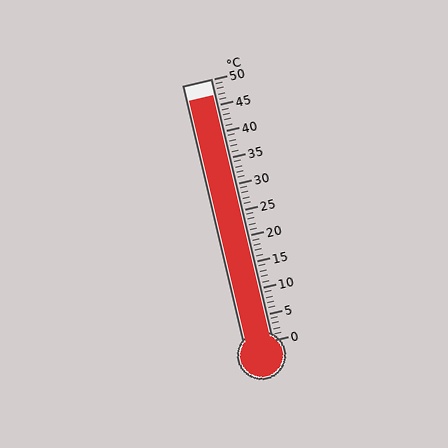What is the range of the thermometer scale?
The thermometer scale ranges from 0°C to 50°C.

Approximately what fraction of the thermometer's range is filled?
The thermometer is filled to approximately 95% of its range.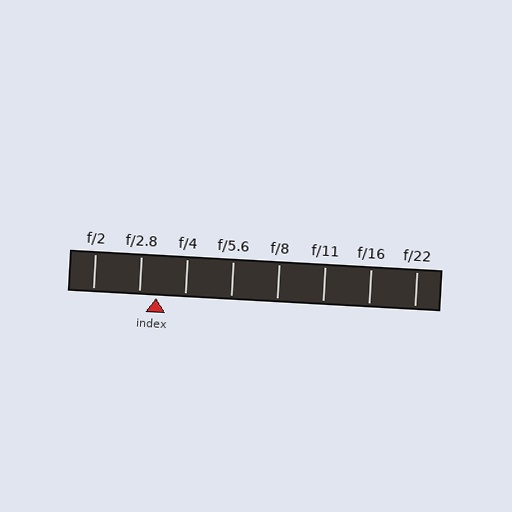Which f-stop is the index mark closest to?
The index mark is closest to f/2.8.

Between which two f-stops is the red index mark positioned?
The index mark is between f/2.8 and f/4.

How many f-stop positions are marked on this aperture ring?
There are 8 f-stop positions marked.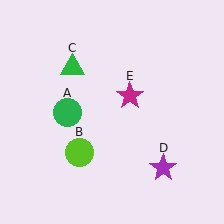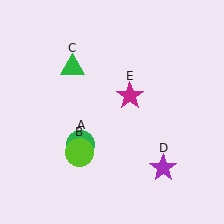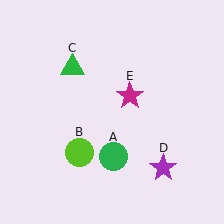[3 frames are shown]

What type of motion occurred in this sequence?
The green circle (object A) rotated counterclockwise around the center of the scene.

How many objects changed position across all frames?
1 object changed position: green circle (object A).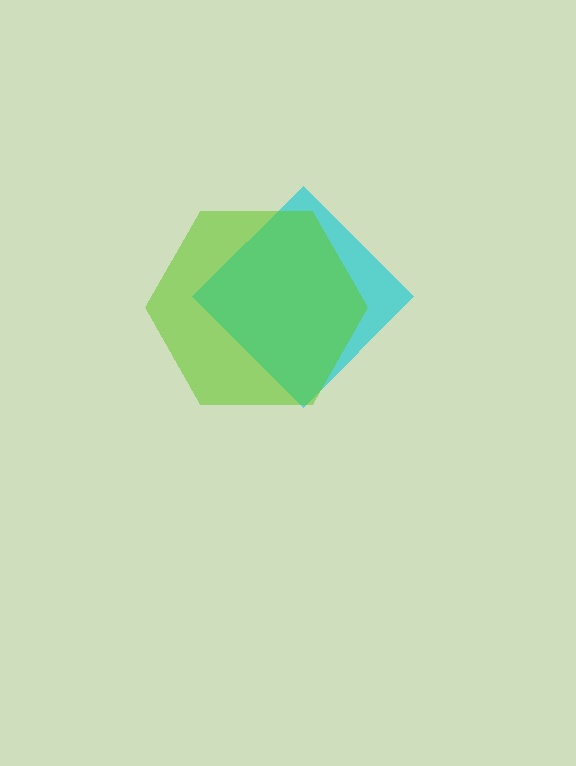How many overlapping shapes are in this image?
There are 2 overlapping shapes in the image.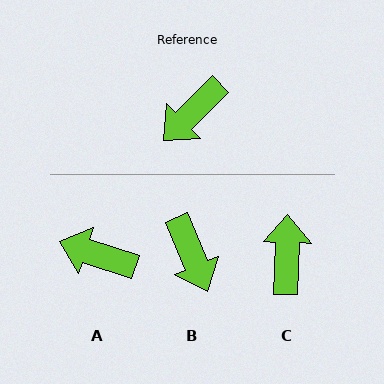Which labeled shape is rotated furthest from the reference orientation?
C, about 136 degrees away.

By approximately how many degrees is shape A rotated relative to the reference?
Approximately 63 degrees clockwise.